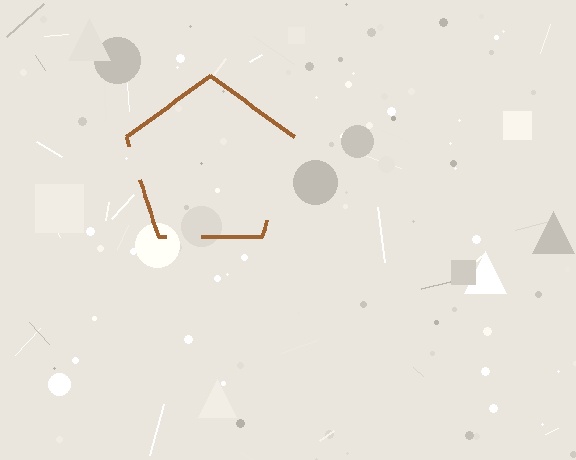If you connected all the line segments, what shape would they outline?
They would outline a pentagon.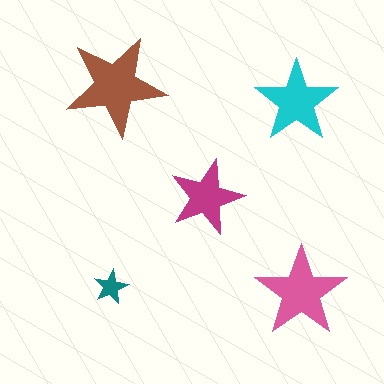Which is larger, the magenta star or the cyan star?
The cyan one.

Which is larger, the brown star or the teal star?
The brown one.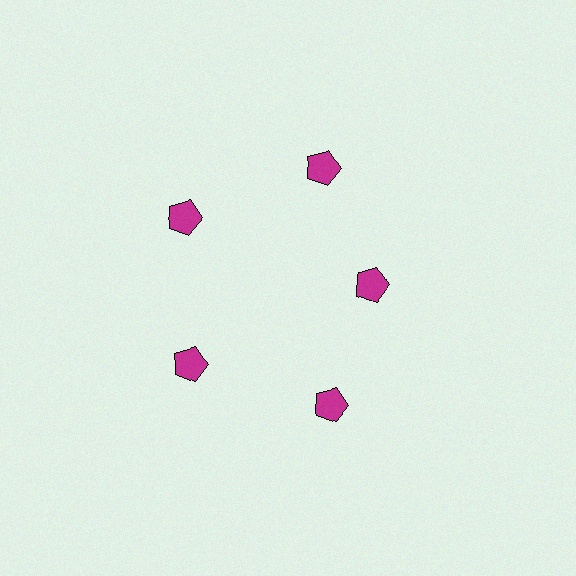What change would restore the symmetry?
The symmetry would be restored by moving it outward, back onto the ring so that all 5 pentagons sit at equal angles and equal distance from the center.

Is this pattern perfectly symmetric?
No. The 5 magenta pentagons are arranged in a ring, but one element near the 3 o'clock position is pulled inward toward the center, breaking the 5-fold rotational symmetry.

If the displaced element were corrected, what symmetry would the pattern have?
It would have 5-fold rotational symmetry — the pattern would map onto itself every 72 degrees.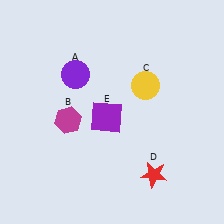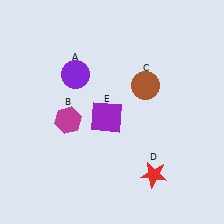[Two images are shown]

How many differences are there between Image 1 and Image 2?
There is 1 difference between the two images.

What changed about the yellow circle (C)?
In Image 1, C is yellow. In Image 2, it changed to brown.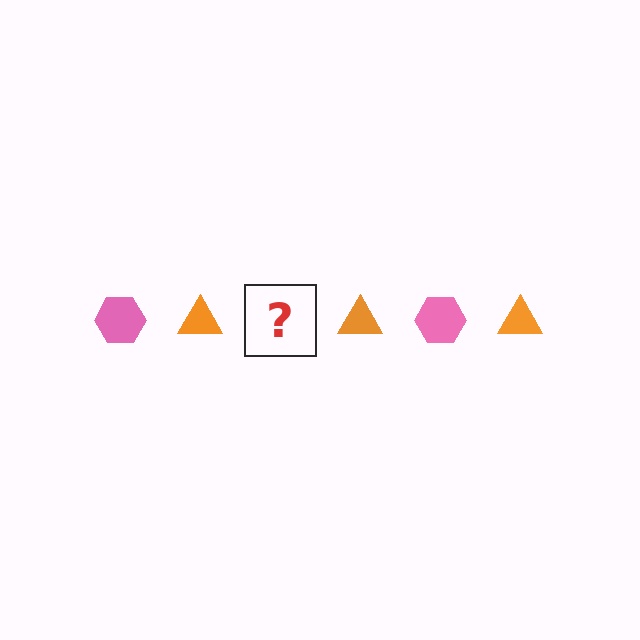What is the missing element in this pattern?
The missing element is a pink hexagon.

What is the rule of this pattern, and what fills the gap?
The rule is that the pattern alternates between pink hexagon and orange triangle. The gap should be filled with a pink hexagon.